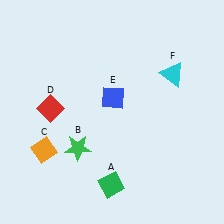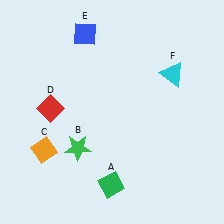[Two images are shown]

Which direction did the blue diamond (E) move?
The blue diamond (E) moved up.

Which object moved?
The blue diamond (E) moved up.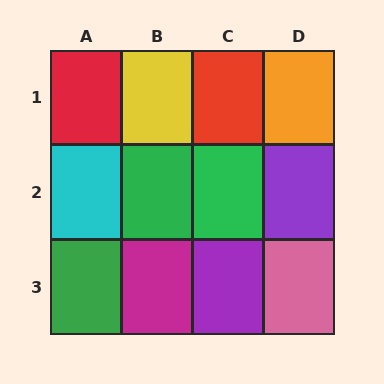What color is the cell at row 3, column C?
Purple.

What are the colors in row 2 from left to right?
Cyan, green, green, purple.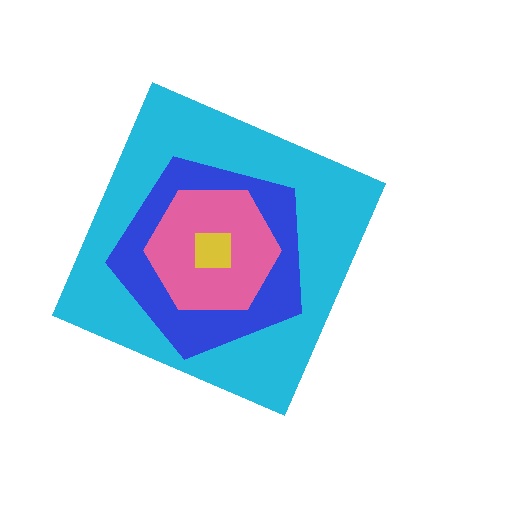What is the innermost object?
The yellow square.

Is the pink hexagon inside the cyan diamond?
Yes.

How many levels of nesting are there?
4.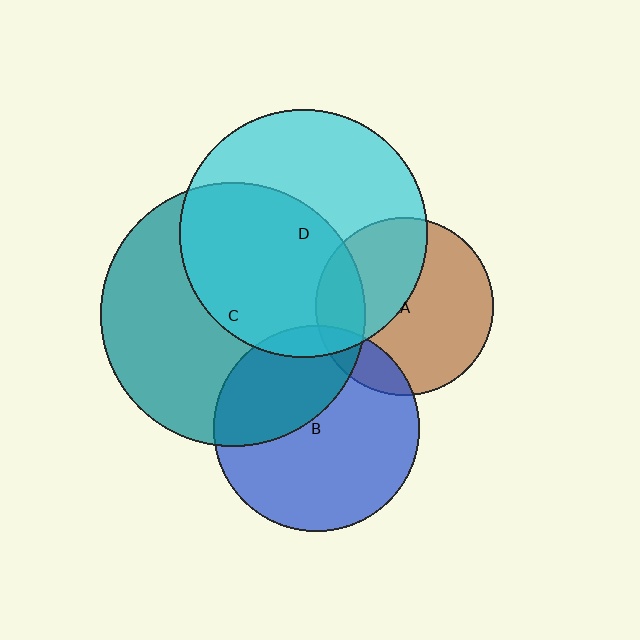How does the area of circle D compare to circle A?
Approximately 1.9 times.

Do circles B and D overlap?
Yes.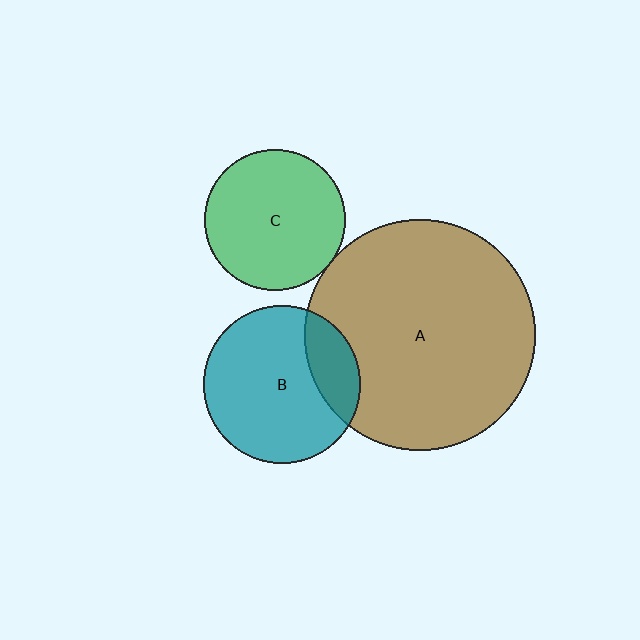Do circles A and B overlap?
Yes.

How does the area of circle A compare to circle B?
Approximately 2.2 times.